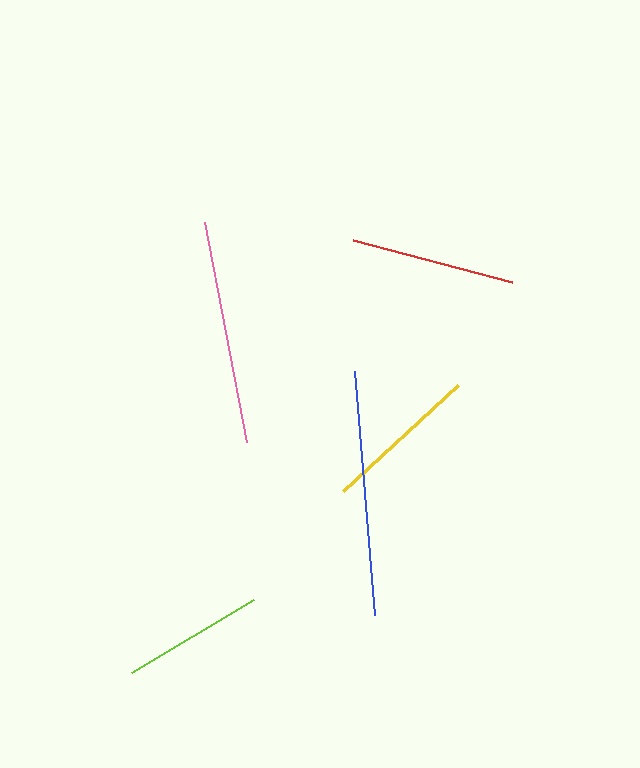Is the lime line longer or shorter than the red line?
The red line is longer than the lime line.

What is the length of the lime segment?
The lime segment is approximately 142 pixels long.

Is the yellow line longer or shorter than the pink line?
The pink line is longer than the yellow line.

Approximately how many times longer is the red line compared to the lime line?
The red line is approximately 1.2 times the length of the lime line.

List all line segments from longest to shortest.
From longest to shortest: blue, pink, red, yellow, lime.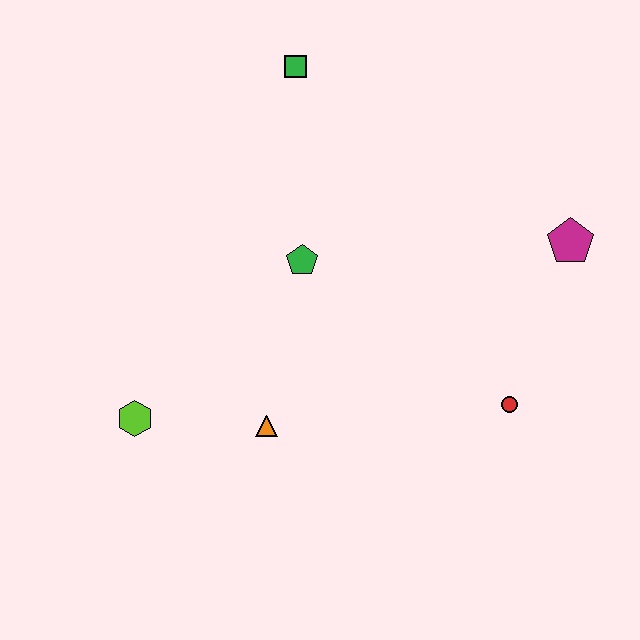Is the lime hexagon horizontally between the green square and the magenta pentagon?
No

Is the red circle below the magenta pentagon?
Yes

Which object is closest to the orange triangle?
The lime hexagon is closest to the orange triangle.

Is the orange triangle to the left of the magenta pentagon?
Yes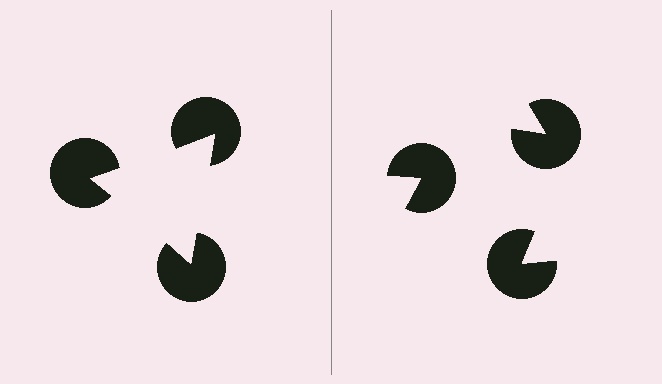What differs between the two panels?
The pac-man discs are positioned identically on both sides; only the wedge orientations differ. On the left they align to a triangle; on the right they are misaligned.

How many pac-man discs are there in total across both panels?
6 — 3 on each side.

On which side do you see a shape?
An illusory triangle appears on the left side. On the right side the wedge cuts are rotated, so no coherent shape forms.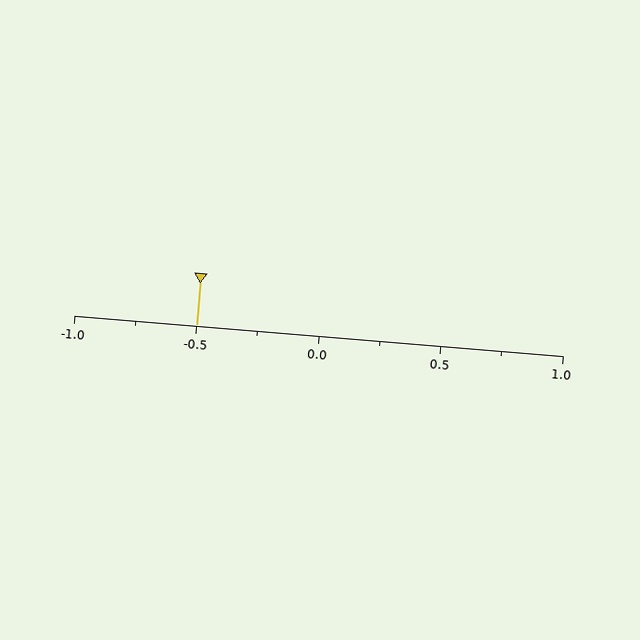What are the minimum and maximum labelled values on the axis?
The axis runs from -1.0 to 1.0.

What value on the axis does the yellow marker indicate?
The marker indicates approximately -0.5.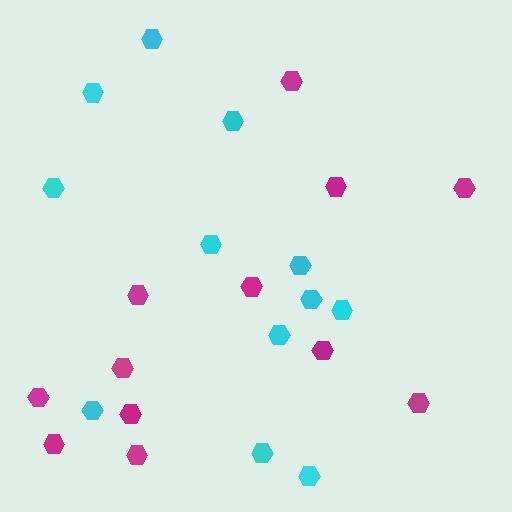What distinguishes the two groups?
There are 2 groups: one group of magenta hexagons (12) and one group of cyan hexagons (12).